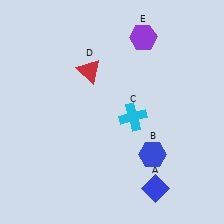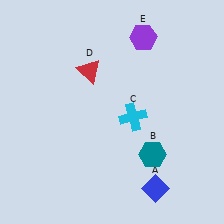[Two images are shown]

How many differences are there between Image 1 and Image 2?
There is 1 difference between the two images.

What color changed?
The hexagon (B) changed from blue in Image 1 to teal in Image 2.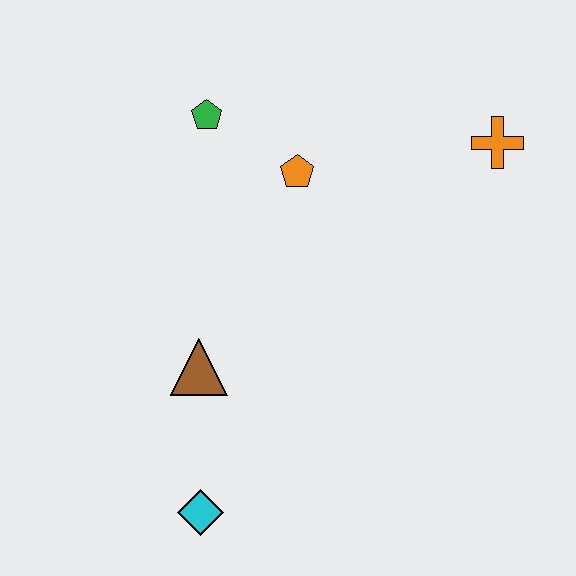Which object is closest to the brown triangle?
The cyan diamond is closest to the brown triangle.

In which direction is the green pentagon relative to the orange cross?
The green pentagon is to the left of the orange cross.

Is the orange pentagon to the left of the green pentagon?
No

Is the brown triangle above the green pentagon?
No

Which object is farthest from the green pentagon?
The cyan diamond is farthest from the green pentagon.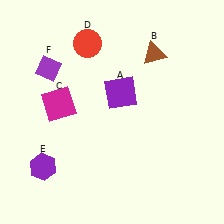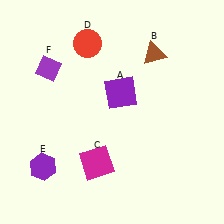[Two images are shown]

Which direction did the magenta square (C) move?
The magenta square (C) moved down.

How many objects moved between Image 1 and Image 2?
1 object moved between the two images.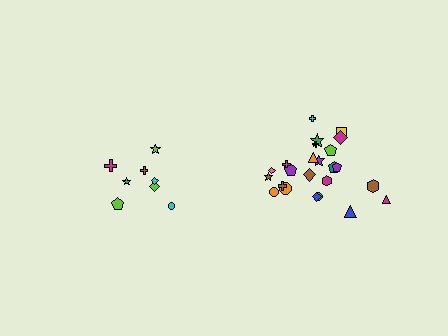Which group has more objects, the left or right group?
The right group.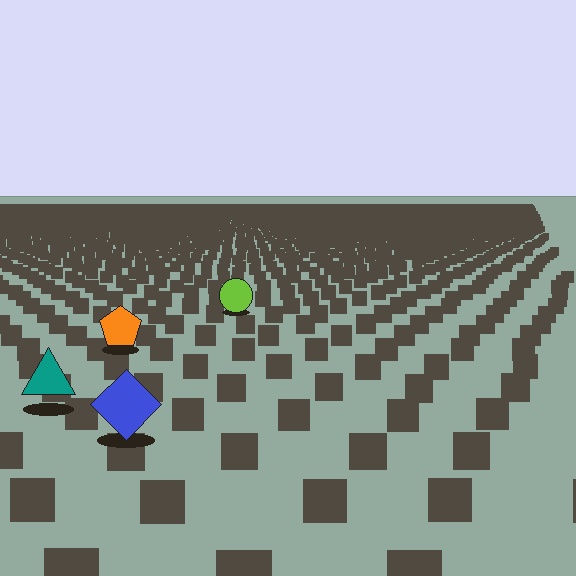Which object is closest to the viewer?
The blue diamond is closest. The texture marks near it are larger and more spread out.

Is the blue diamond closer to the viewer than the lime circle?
Yes. The blue diamond is closer — you can tell from the texture gradient: the ground texture is coarser near it.